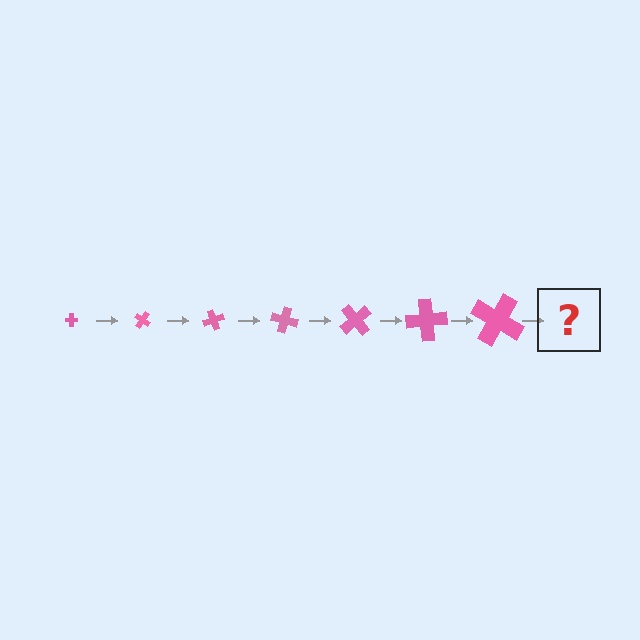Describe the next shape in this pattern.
It should be a cross, larger than the previous one and rotated 245 degrees from the start.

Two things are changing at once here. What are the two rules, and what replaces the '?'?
The two rules are that the cross grows larger each step and it rotates 35 degrees each step. The '?' should be a cross, larger than the previous one and rotated 245 degrees from the start.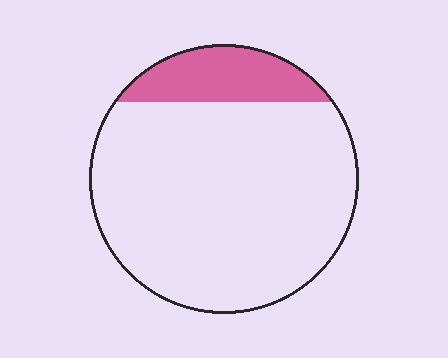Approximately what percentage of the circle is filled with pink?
Approximately 15%.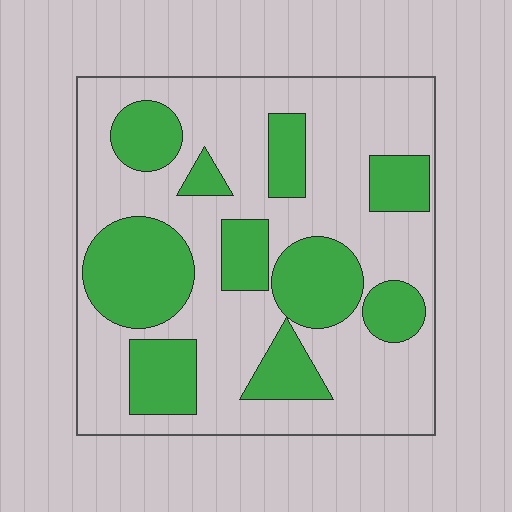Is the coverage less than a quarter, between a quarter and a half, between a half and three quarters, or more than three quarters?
Between a quarter and a half.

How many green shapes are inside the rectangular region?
10.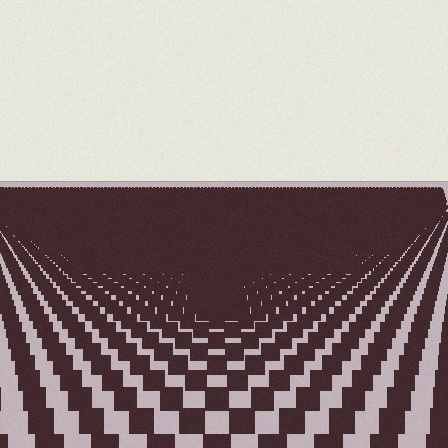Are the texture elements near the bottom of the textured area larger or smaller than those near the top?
Larger. Near the bottom, elements are closer to the viewer and appear at a bigger on-screen size.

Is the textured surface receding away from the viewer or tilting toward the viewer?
The surface is receding away from the viewer. Texture elements get smaller and denser toward the top.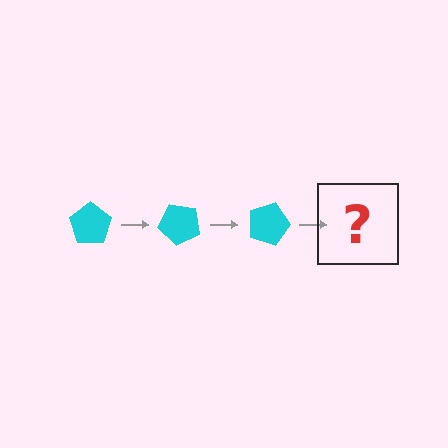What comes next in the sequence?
The next element should be a cyan pentagon rotated 135 degrees.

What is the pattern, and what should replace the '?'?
The pattern is that the pentagon rotates 45 degrees each step. The '?' should be a cyan pentagon rotated 135 degrees.